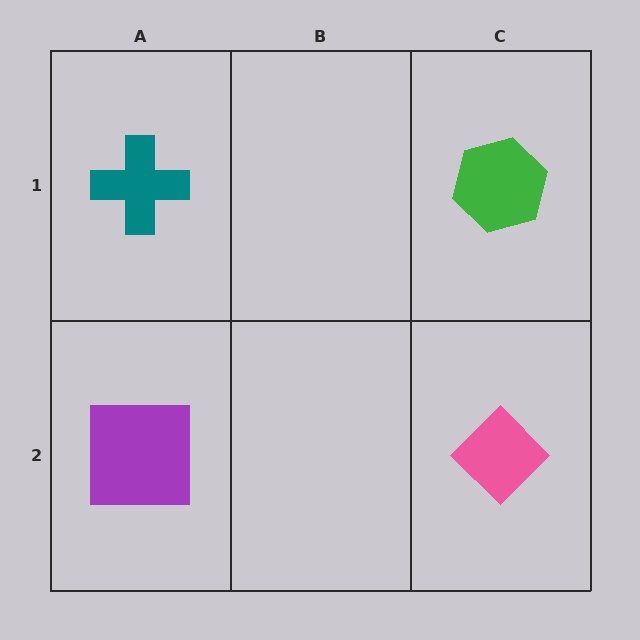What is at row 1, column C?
A green hexagon.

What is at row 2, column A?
A purple square.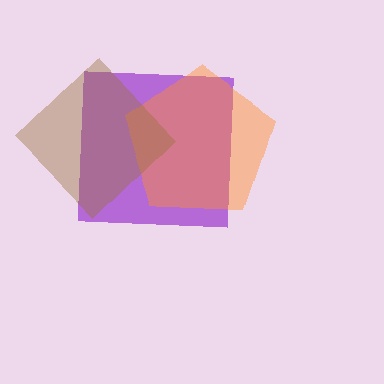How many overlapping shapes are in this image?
There are 3 overlapping shapes in the image.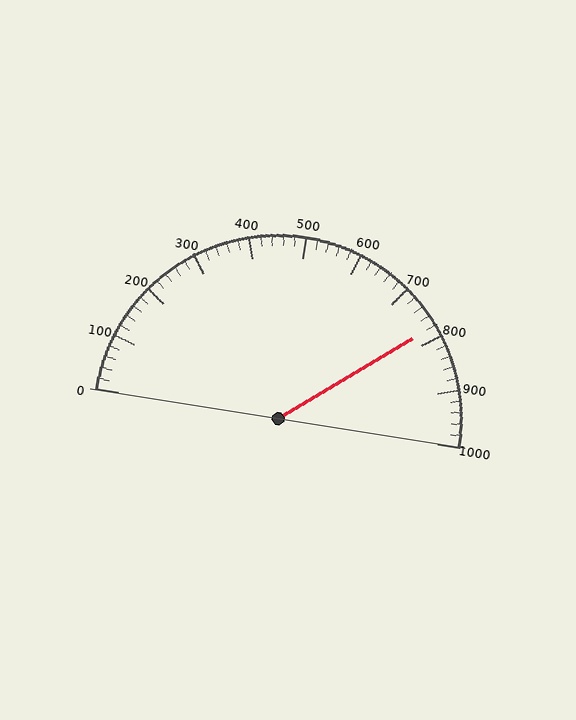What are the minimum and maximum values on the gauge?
The gauge ranges from 0 to 1000.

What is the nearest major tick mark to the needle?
The nearest major tick mark is 800.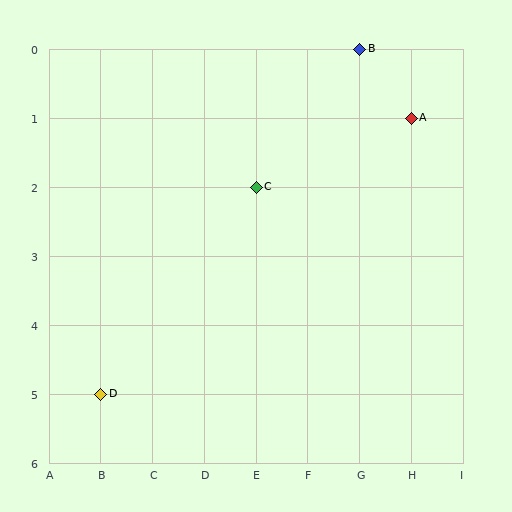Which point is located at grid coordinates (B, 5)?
Point D is at (B, 5).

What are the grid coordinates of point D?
Point D is at grid coordinates (B, 5).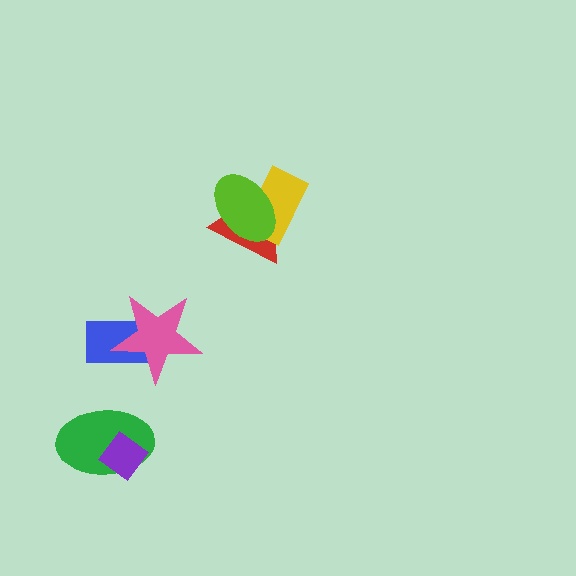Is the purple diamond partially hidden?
No, no other shape covers it.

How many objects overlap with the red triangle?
2 objects overlap with the red triangle.